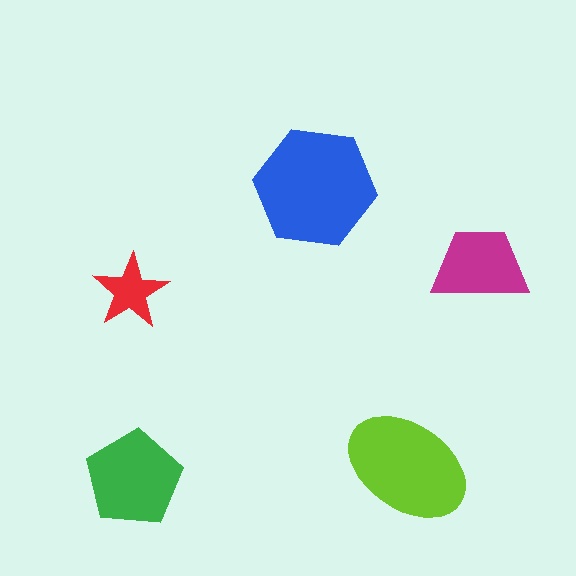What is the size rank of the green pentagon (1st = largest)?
3rd.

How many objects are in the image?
There are 5 objects in the image.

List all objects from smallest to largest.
The red star, the magenta trapezoid, the green pentagon, the lime ellipse, the blue hexagon.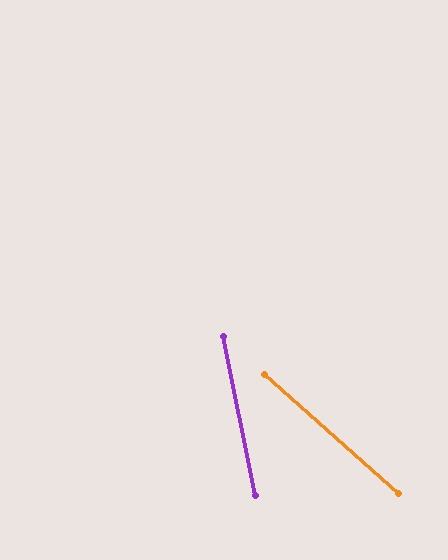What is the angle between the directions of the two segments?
Approximately 37 degrees.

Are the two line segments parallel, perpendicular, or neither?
Neither parallel nor perpendicular — they differ by about 37°.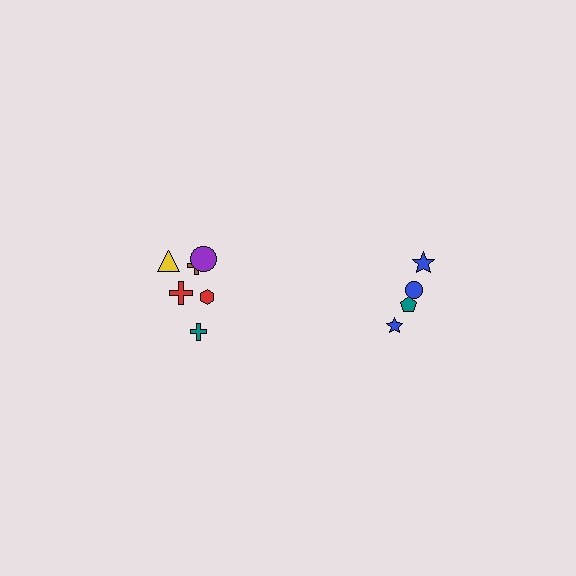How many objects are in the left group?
There are 6 objects.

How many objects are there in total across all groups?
There are 10 objects.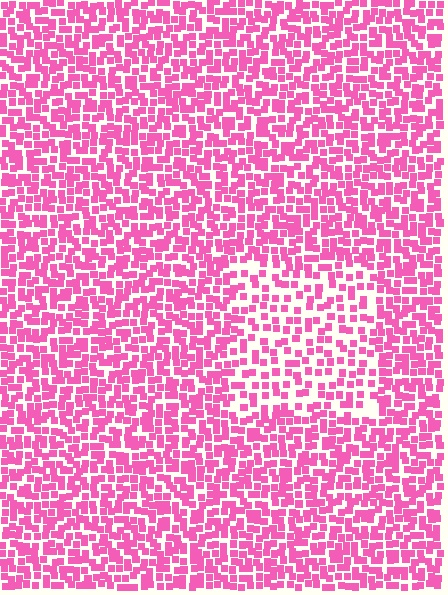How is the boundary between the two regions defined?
The boundary is defined by a change in element density (approximately 1.7x ratio). All elements are the same color, size, and shape.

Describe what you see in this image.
The image contains small pink elements arranged at two different densities. A rectangle-shaped region is visible where the elements are less densely packed than the surrounding area.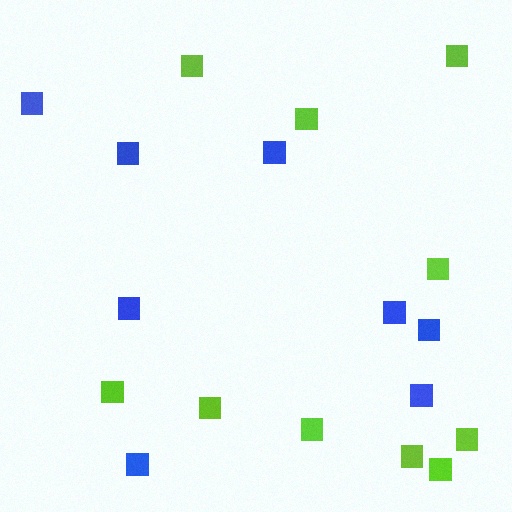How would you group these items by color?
There are 2 groups: one group of lime squares (10) and one group of blue squares (8).